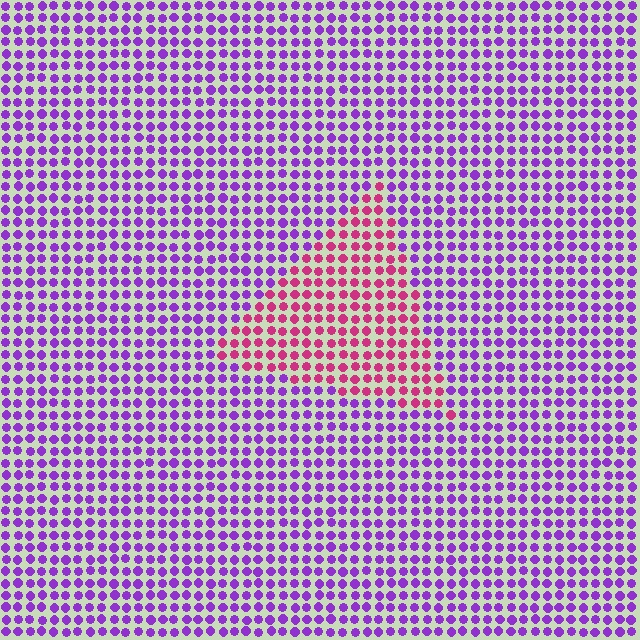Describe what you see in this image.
The image is filled with small purple elements in a uniform arrangement. A triangle-shaped region is visible where the elements are tinted to a slightly different hue, forming a subtle color boundary.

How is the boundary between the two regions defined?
The boundary is defined purely by a slight shift in hue (about 53 degrees). Spacing, size, and orientation are identical on both sides.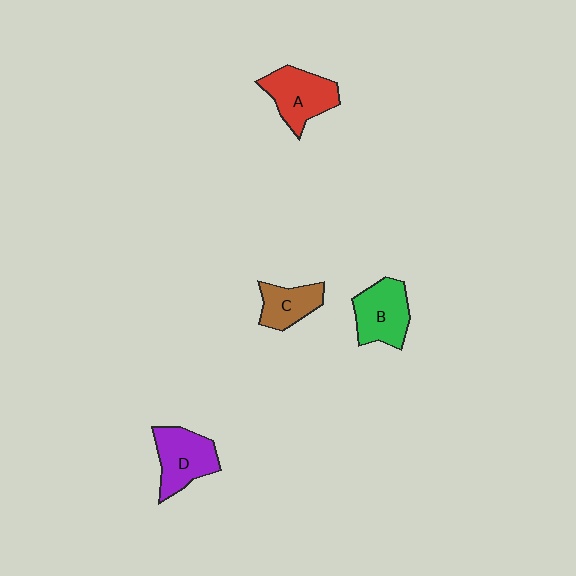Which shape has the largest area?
Shape A (red).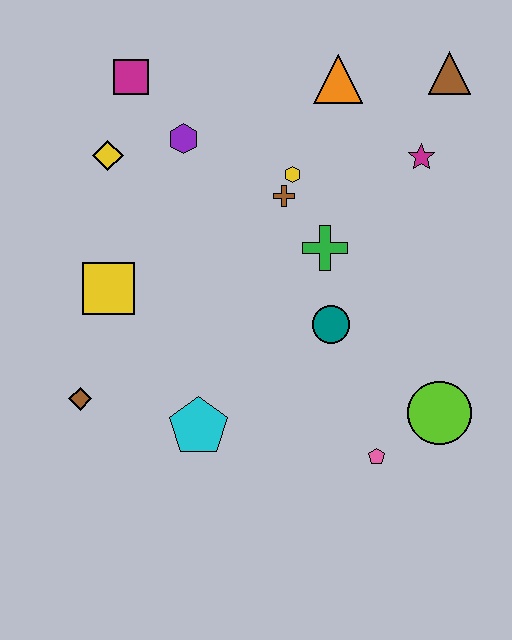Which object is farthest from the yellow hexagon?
The brown diamond is farthest from the yellow hexagon.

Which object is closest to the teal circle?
The green cross is closest to the teal circle.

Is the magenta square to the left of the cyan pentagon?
Yes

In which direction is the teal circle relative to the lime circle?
The teal circle is to the left of the lime circle.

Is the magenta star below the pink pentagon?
No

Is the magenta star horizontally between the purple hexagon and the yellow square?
No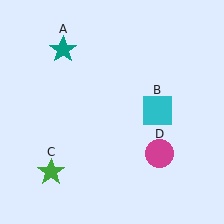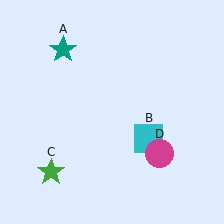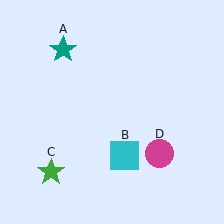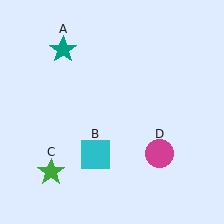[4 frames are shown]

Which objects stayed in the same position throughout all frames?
Teal star (object A) and green star (object C) and magenta circle (object D) remained stationary.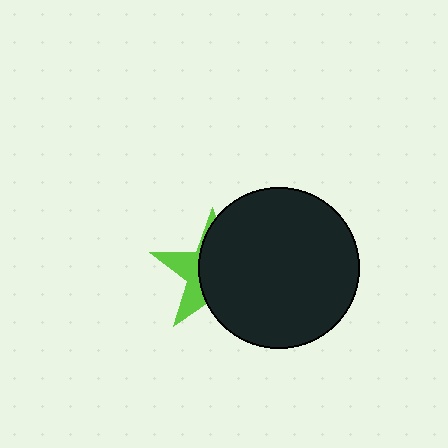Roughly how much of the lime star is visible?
A small part of it is visible (roughly 35%).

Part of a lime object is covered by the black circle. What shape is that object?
It is a star.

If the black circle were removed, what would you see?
You would see the complete lime star.